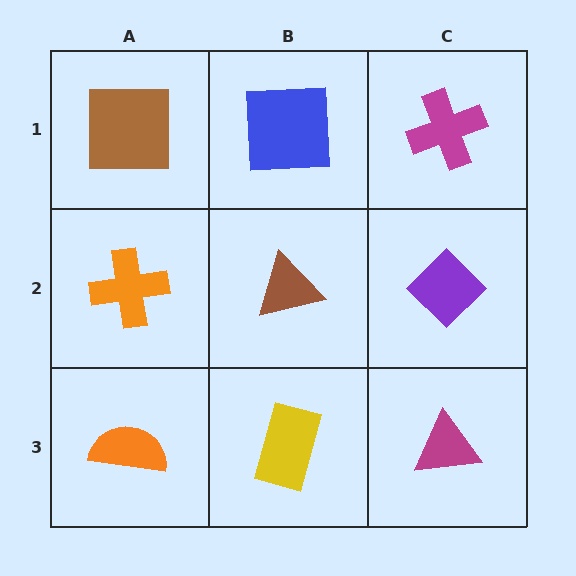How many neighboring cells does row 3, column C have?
2.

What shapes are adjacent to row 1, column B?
A brown triangle (row 2, column B), a brown square (row 1, column A), a magenta cross (row 1, column C).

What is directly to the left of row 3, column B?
An orange semicircle.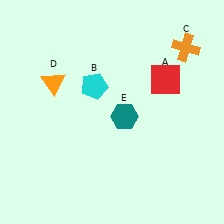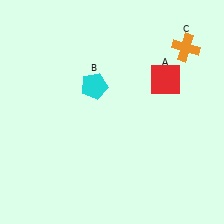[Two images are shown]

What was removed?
The orange triangle (D), the teal hexagon (E) were removed in Image 2.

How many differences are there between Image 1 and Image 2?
There are 2 differences between the two images.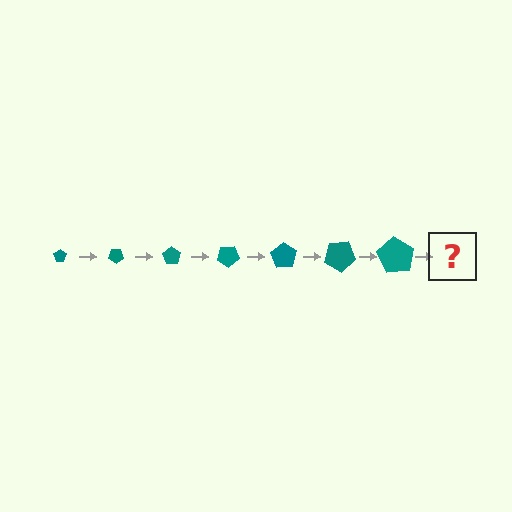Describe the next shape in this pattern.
It should be a pentagon, larger than the previous one and rotated 245 degrees from the start.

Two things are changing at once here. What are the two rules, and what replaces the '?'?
The two rules are that the pentagon grows larger each step and it rotates 35 degrees each step. The '?' should be a pentagon, larger than the previous one and rotated 245 degrees from the start.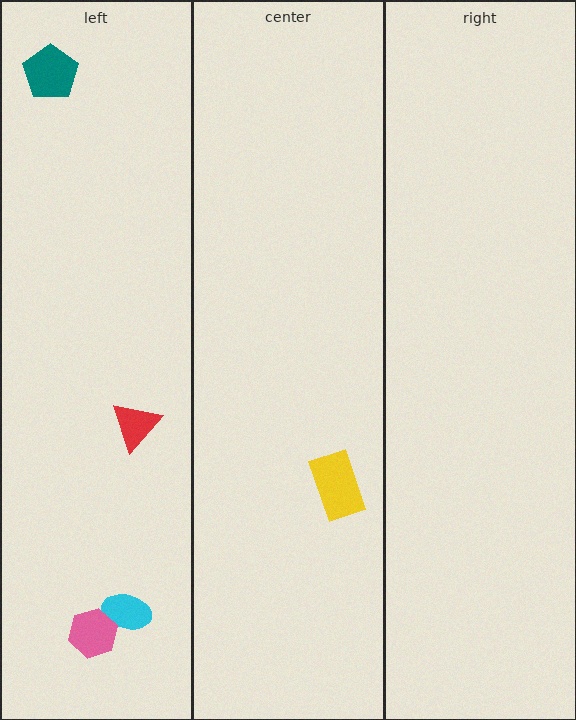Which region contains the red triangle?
The left region.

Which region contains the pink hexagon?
The left region.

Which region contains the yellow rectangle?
The center region.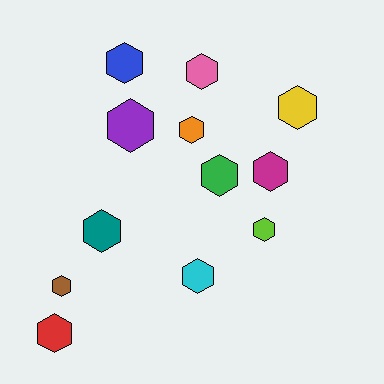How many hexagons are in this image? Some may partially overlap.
There are 12 hexagons.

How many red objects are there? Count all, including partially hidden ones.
There is 1 red object.